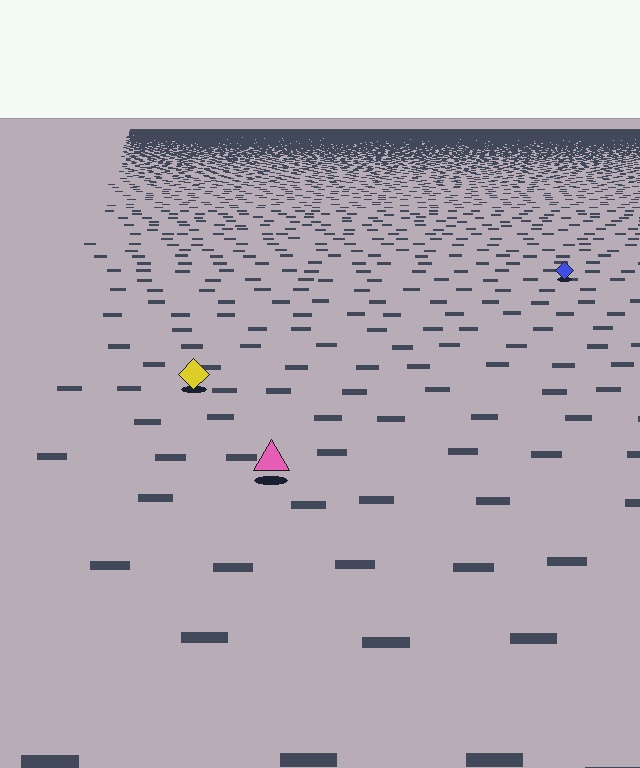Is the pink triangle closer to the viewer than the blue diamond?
Yes. The pink triangle is closer — you can tell from the texture gradient: the ground texture is coarser near it.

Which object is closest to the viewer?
The pink triangle is closest. The texture marks near it are larger and more spread out.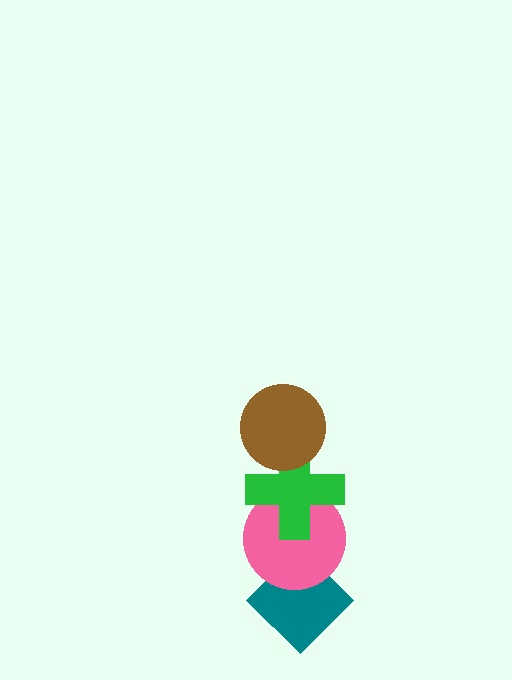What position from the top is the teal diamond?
The teal diamond is 4th from the top.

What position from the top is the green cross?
The green cross is 2nd from the top.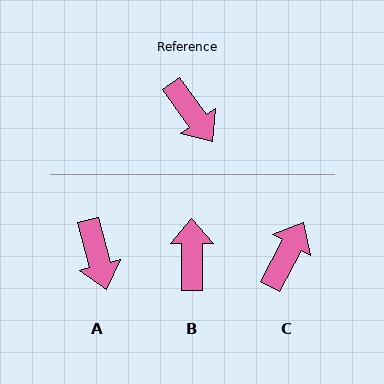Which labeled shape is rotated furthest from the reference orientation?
B, about 145 degrees away.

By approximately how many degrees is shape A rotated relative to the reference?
Approximately 21 degrees clockwise.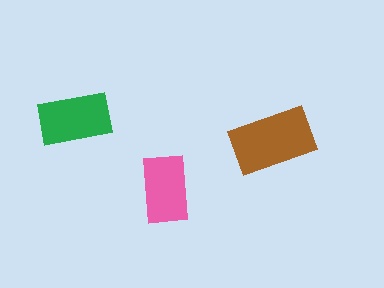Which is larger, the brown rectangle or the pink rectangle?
The brown one.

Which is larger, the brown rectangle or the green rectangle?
The brown one.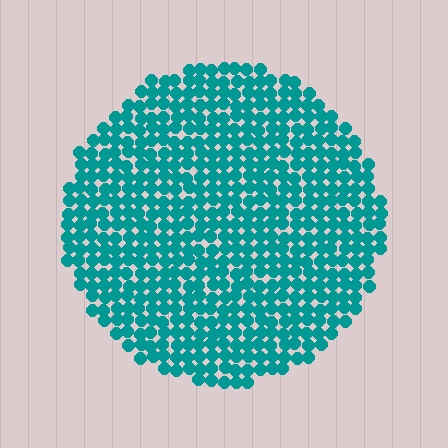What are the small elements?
The small elements are circles.